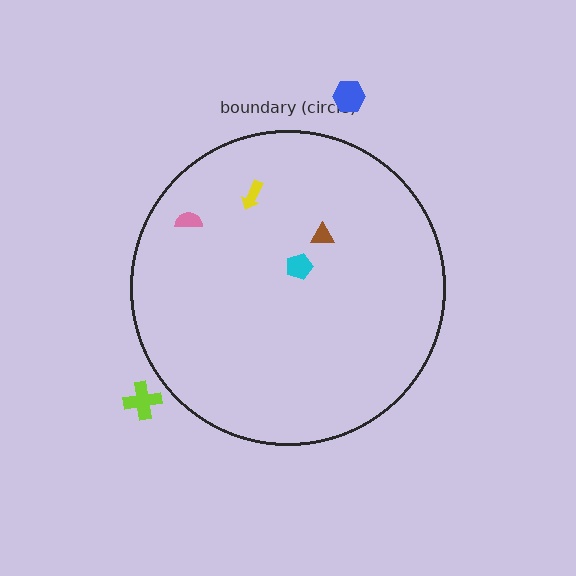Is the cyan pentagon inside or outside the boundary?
Inside.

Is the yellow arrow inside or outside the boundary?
Inside.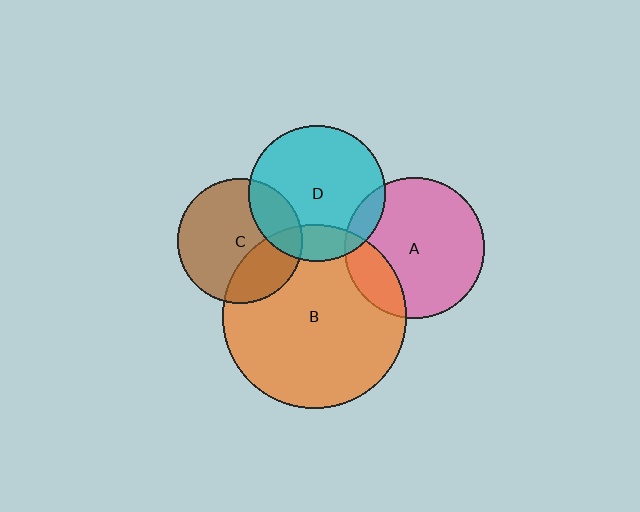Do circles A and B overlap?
Yes.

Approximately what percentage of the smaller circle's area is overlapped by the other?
Approximately 20%.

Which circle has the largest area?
Circle B (orange).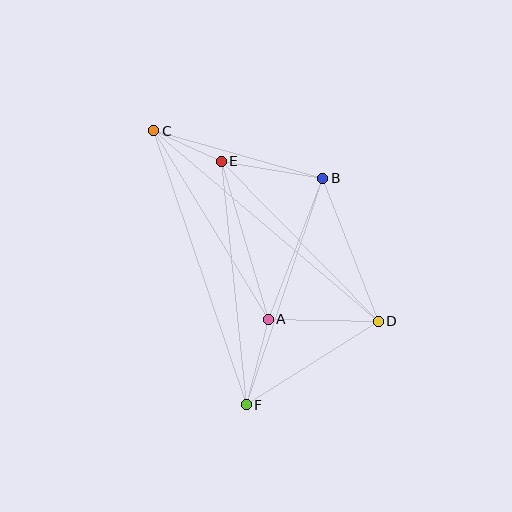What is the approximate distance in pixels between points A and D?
The distance between A and D is approximately 110 pixels.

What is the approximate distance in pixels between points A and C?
The distance between A and C is approximately 221 pixels.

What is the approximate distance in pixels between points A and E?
The distance between A and E is approximately 165 pixels.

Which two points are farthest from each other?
Points C and D are farthest from each other.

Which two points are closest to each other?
Points C and E are closest to each other.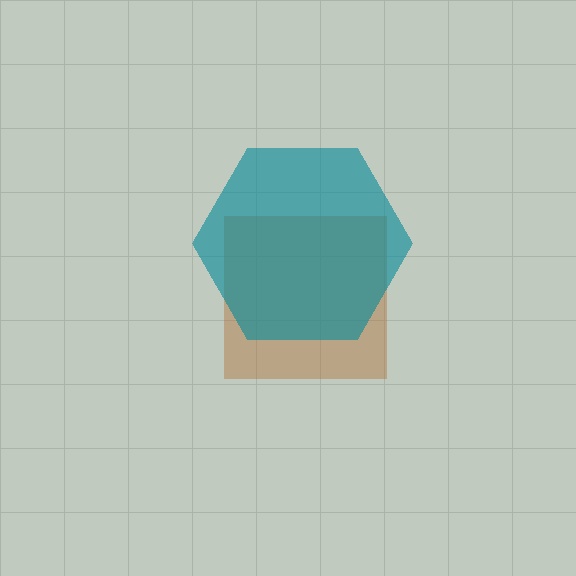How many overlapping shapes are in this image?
There are 2 overlapping shapes in the image.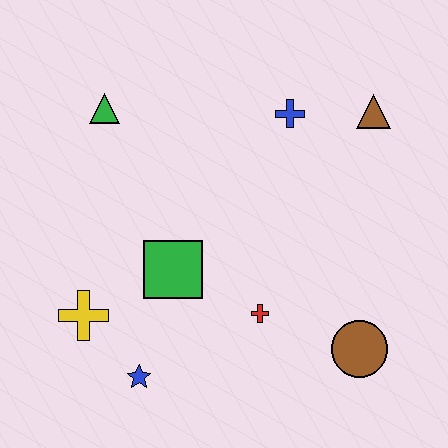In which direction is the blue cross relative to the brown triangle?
The blue cross is to the left of the brown triangle.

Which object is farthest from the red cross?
The green triangle is farthest from the red cross.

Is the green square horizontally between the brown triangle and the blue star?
Yes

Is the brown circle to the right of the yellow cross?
Yes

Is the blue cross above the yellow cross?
Yes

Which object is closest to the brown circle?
The red cross is closest to the brown circle.